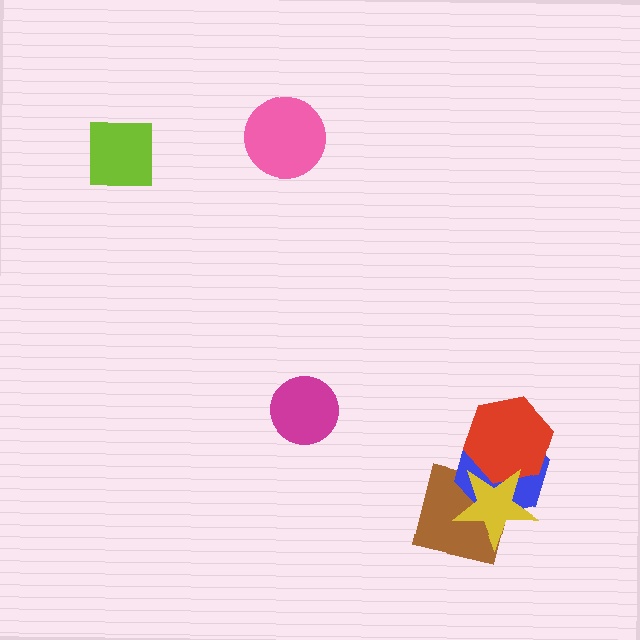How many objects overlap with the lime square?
0 objects overlap with the lime square.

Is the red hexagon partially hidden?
Yes, it is partially covered by another shape.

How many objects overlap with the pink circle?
0 objects overlap with the pink circle.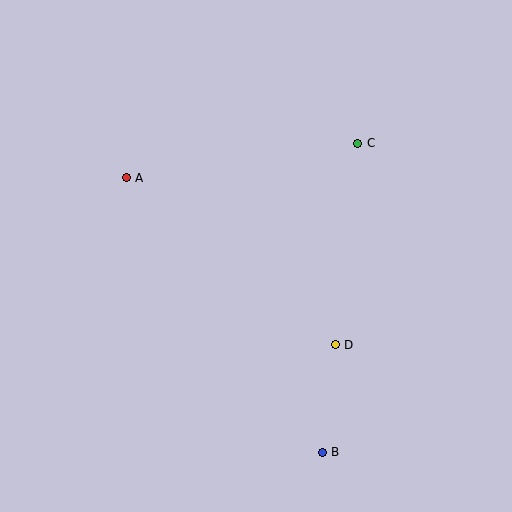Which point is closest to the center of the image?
Point D at (335, 345) is closest to the center.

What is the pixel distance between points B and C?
The distance between B and C is 311 pixels.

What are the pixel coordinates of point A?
Point A is at (126, 178).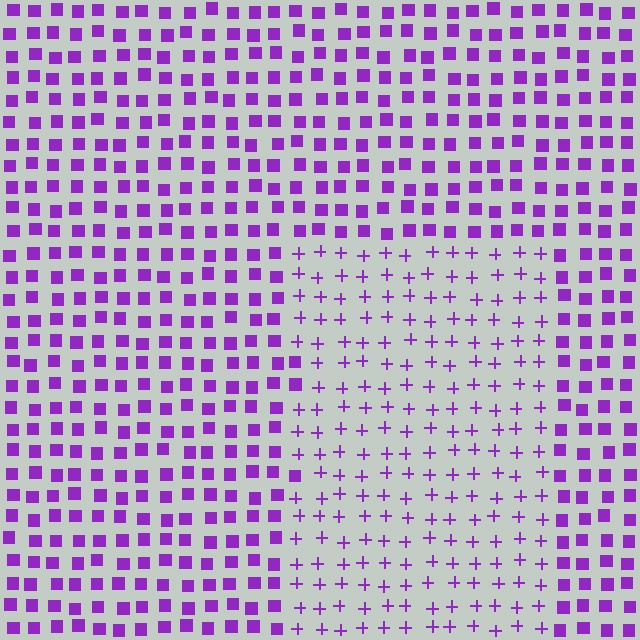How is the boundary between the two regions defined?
The boundary is defined by a change in element shape: plus signs inside vs. squares outside. All elements share the same color and spacing.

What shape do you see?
I see a rectangle.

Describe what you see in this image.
The image is filled with small purple elements arranged in a uniform grid. A rectangle-shaped region contains plus signs, while the surrounding area contains squares. The boundary is defined purely by the change in element shape.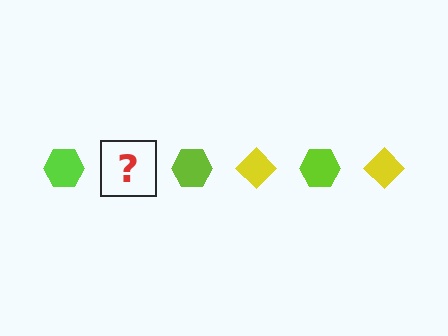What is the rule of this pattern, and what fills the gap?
The rule is that the pattern alternates between lime hexagon and yellow diamond. The gap should be filled with a yellow diamond.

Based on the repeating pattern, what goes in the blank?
The blank should be a yellow diamond.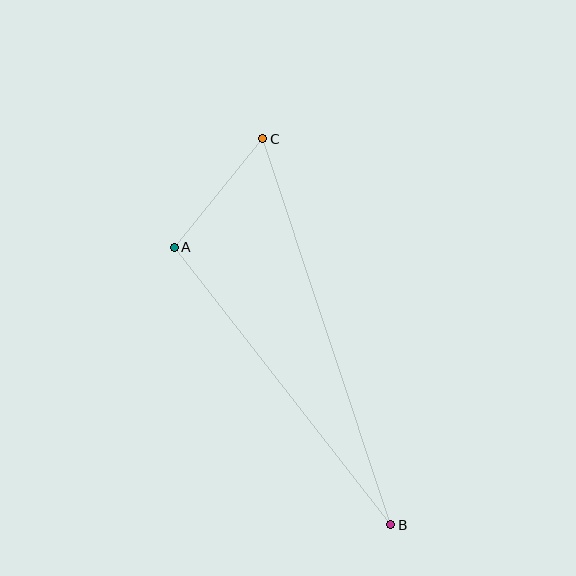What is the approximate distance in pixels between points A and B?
The distance between A and B is approximately 352 pixels.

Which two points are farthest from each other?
Points B and C are farthest from each other.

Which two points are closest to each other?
Points A and C are closest to each other.